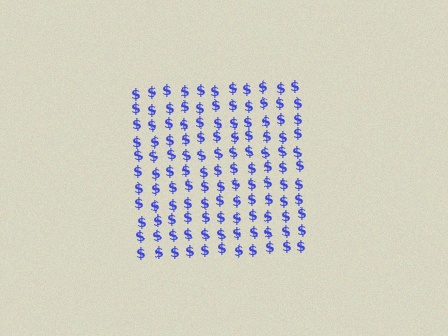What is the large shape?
The large shape is a square.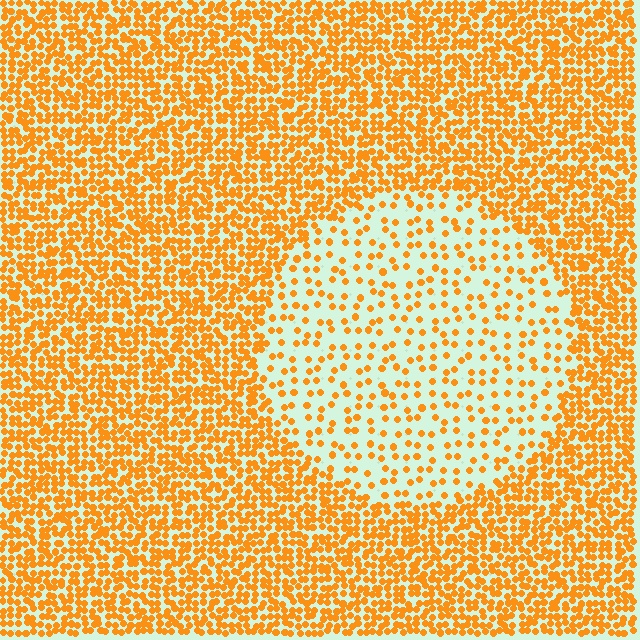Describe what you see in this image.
The image contains small orange elements arranged at two different densities. A circle-shaped region is visible where the elements are less densely packed than the surrounding area.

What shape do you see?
I see a circle.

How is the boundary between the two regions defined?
The boundary is defined by a change in element density (approximately 2.9x ratio). All elements are the same color, size, and shape.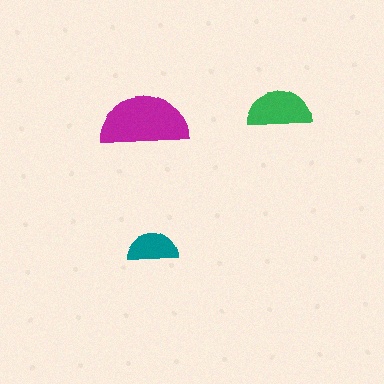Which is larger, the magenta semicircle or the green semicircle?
The magenta one.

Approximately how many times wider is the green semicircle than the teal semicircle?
About 1.5 times wider.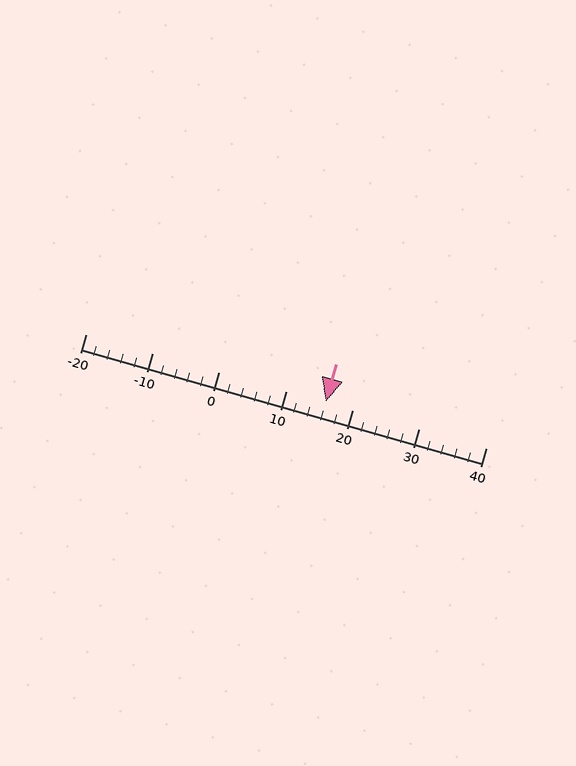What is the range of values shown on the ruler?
The ruler shows values from -20 to 40.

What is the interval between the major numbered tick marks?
The major tick marks are spaced 10 units apart.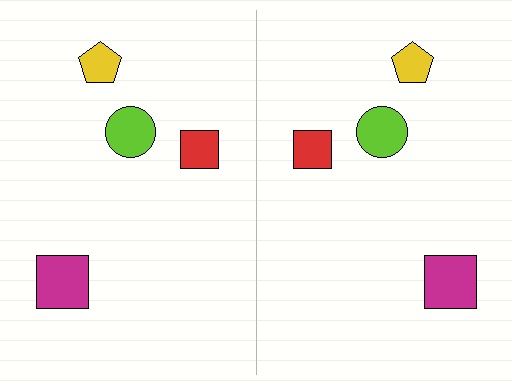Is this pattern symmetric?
Yes, this pattern has bilateral (reflection) symmetry.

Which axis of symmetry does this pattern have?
The pattern has a vertical axis of symmetry running through the center of the image.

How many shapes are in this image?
There are 8 shapes in this image.